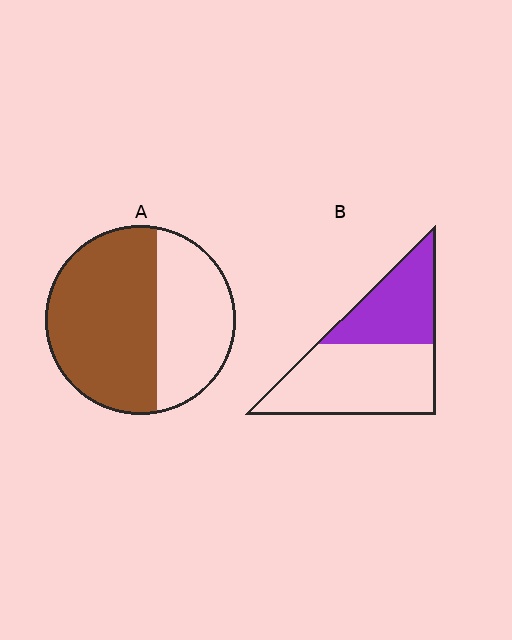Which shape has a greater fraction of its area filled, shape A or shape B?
Shape A.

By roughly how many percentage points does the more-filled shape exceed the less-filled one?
By roughly 20 percentage points (A over B).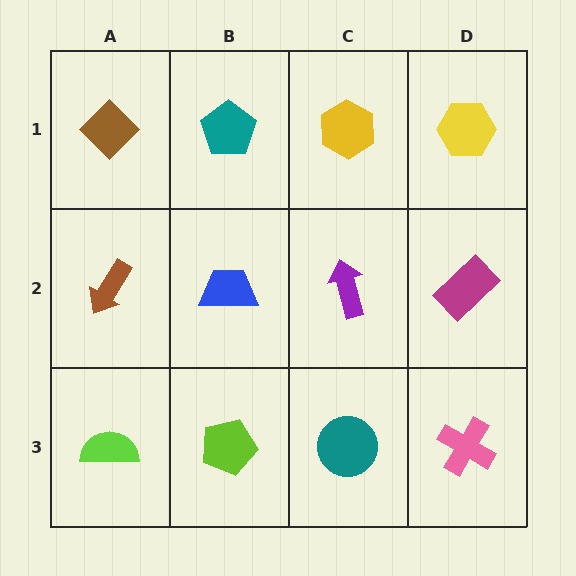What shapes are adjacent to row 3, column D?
A magenta rectangle (row 2, column D), a teal circle (row 3, column C).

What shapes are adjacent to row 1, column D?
A magenta rectangle (row 2, column D), a yellow hexagon (row 1, column C).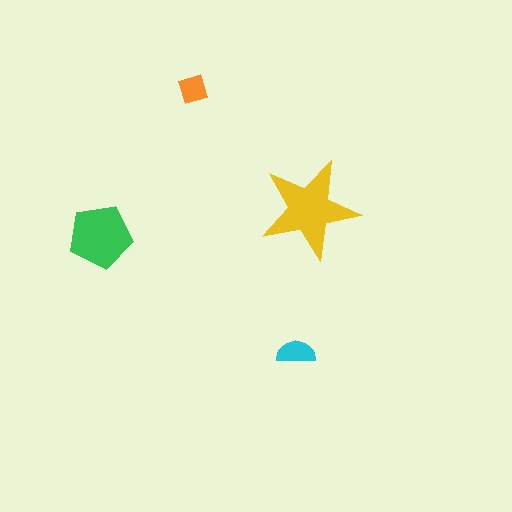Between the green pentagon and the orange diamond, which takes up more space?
The green pentagon.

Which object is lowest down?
The cyan semicircle is bottommost.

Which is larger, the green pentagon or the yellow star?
The yellow star.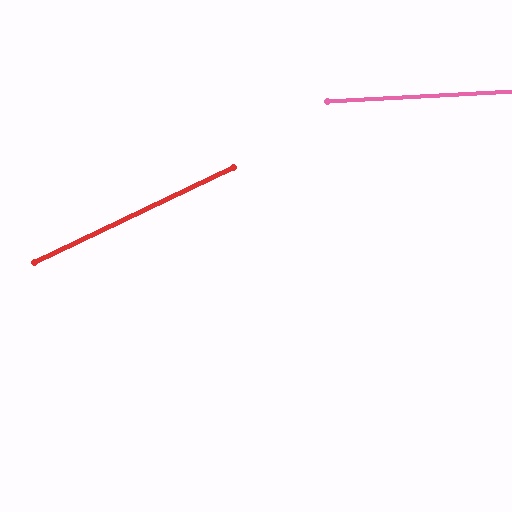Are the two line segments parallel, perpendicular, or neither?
Neither parallel nor perpendicular — they differ by about 22°.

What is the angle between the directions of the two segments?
Approximately 22 degrees.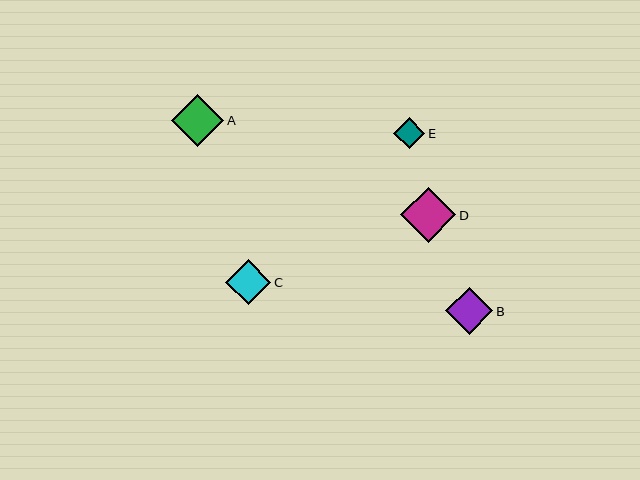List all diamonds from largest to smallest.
From largest to smallest: D, A, B, C, E.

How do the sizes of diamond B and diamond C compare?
Diamond B and diamond C are approximately the same size.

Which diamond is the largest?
Diamond D is the largest with a size of approximately 55 pixels.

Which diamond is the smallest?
Diamond E is the smallest with a size of approximately 31 pixels.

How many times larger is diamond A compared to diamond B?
Diamond A is approximately 1.1 times the size of diamond B.